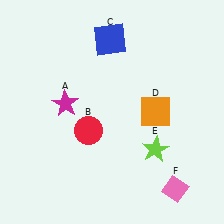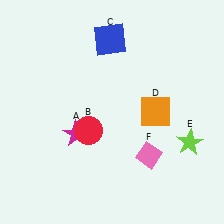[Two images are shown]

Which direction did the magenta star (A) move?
The magenta star (A) moved down.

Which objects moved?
The objects that moved are: the magenta star (A), the lime star (E), the pink diamond (F).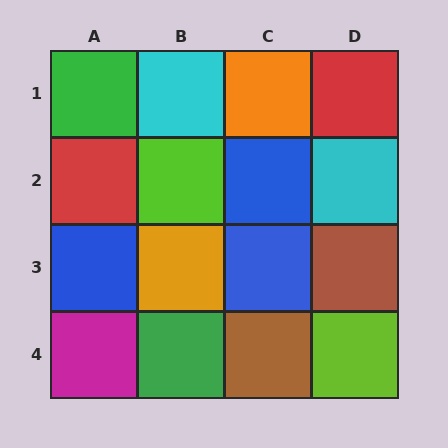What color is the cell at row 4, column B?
Green.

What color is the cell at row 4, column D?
Lime.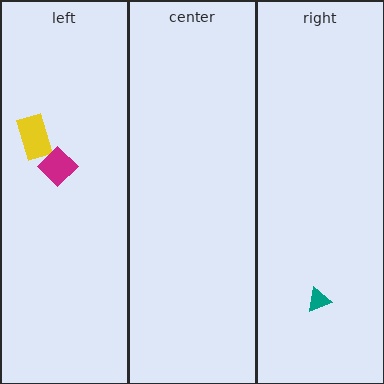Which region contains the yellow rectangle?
The left region.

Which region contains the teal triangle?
The right region.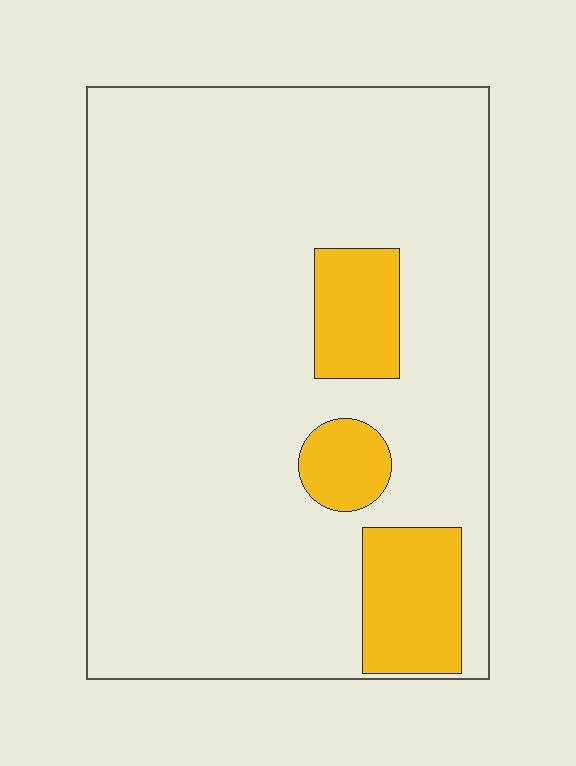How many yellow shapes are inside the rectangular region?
3.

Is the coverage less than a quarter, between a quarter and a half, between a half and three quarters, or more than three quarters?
Less than a quarter.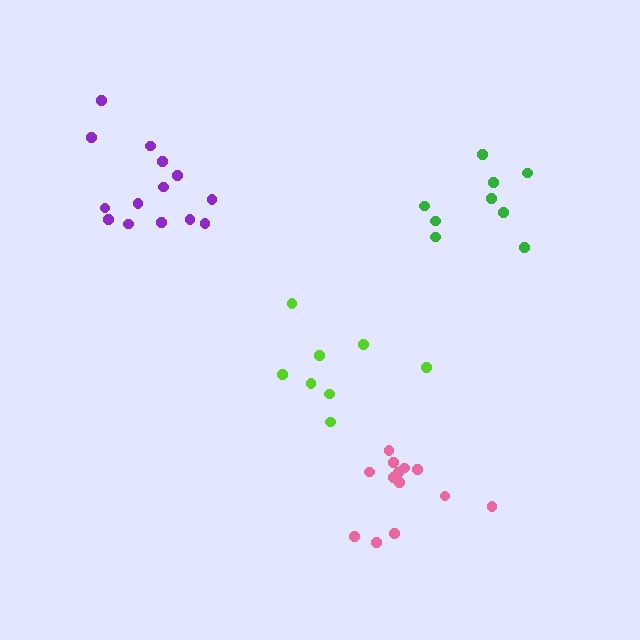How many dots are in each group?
Group 1: 8 dots, Group 2: 14 dots, Group 3: 9 dots, Group 4: 13 dots (44 total).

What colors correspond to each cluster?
The clusters are colored: lime, purple, green, pink.